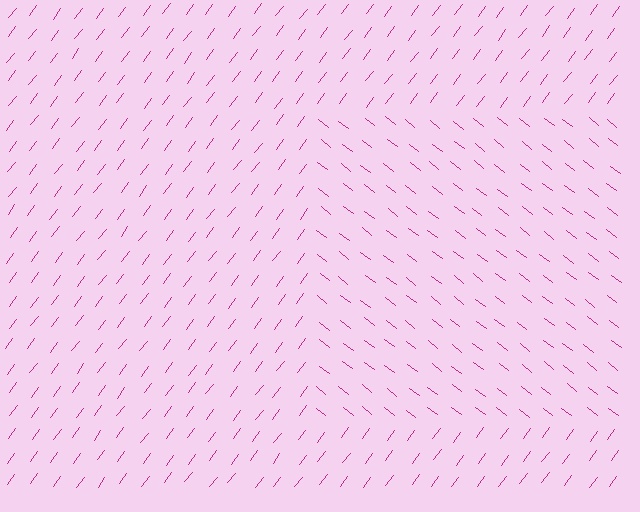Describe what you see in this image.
The image is filled with small magenta line segments. A rectangle region in the image has lines oriented differently from the surrounding lines, creating a visible texture boundary.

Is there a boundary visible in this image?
Yes, there is a texture boundary formed by a change in line orientation.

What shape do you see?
I see a rectangle.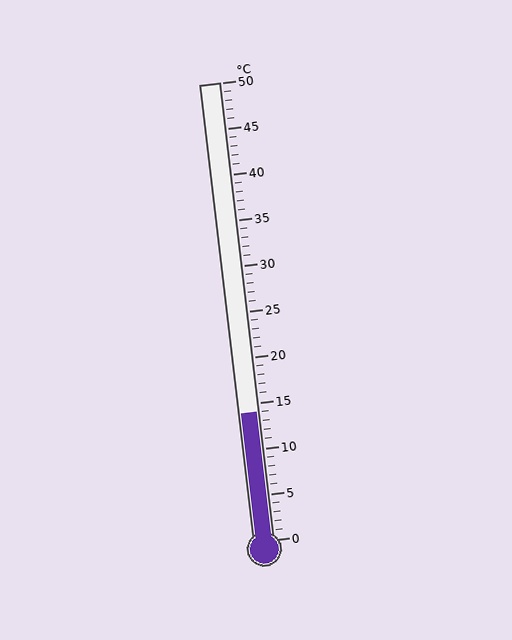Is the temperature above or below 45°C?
The temperature is below 45°C.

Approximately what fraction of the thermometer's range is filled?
The thermometer is filled to approximately 30% of its range.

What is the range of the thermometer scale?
The thermometer scale ranges from 0°C to 50°C.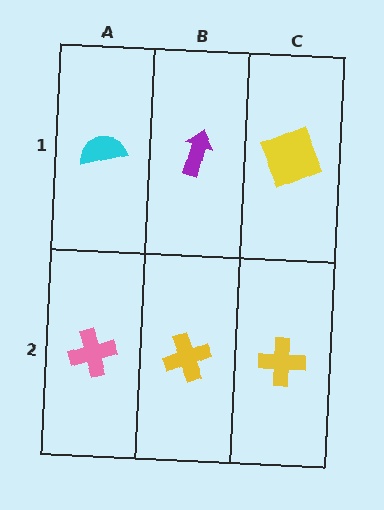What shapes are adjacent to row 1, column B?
A yellow cross (row 2, column B), a cyan semicircle (row 1, column A), a yellow square (row 1, column C).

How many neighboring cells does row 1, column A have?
2.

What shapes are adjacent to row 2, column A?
A cyan semicircle (row 1, column A), a yellow cross (row 2, column B).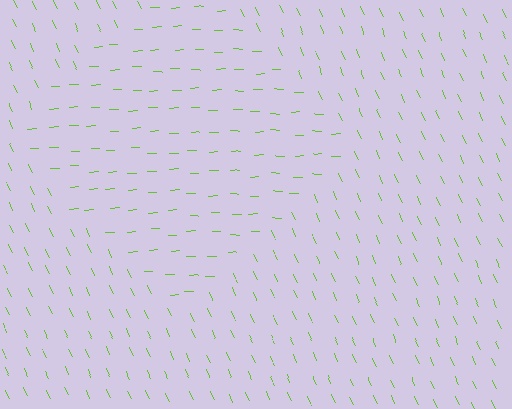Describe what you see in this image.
The image is filled with small lime line segments. A diamond region in the image has lines oriented differently from the surrounding lines, creating a visible texture boundary.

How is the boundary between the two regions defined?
The boundary is defined purely by a change in line orientation (approximately 67 degrees difference). All lines are the same color and thickness.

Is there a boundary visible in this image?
Yes, there is a texture boundary formed by a change in line orientation.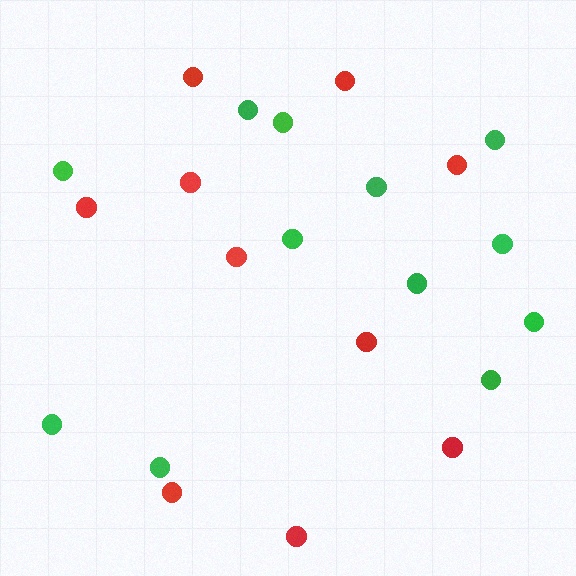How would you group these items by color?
There are 2 groups: one group of red circles (10) and one group of green circles (12).